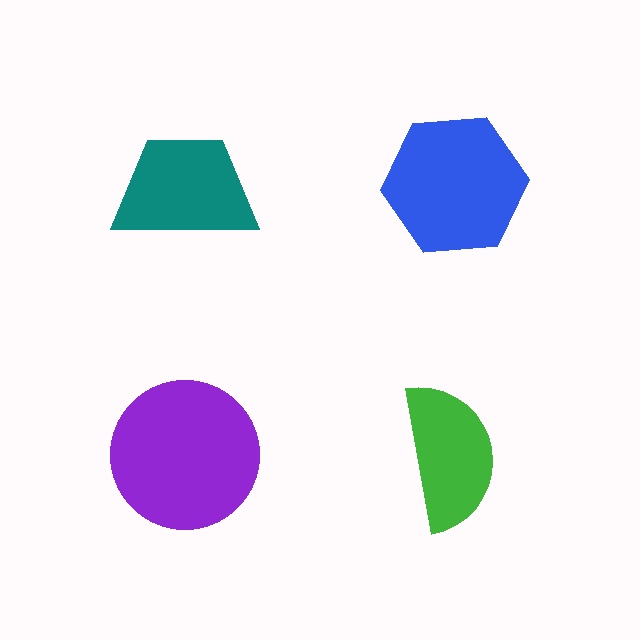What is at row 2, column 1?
A purple circle.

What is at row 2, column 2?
A green semicircle.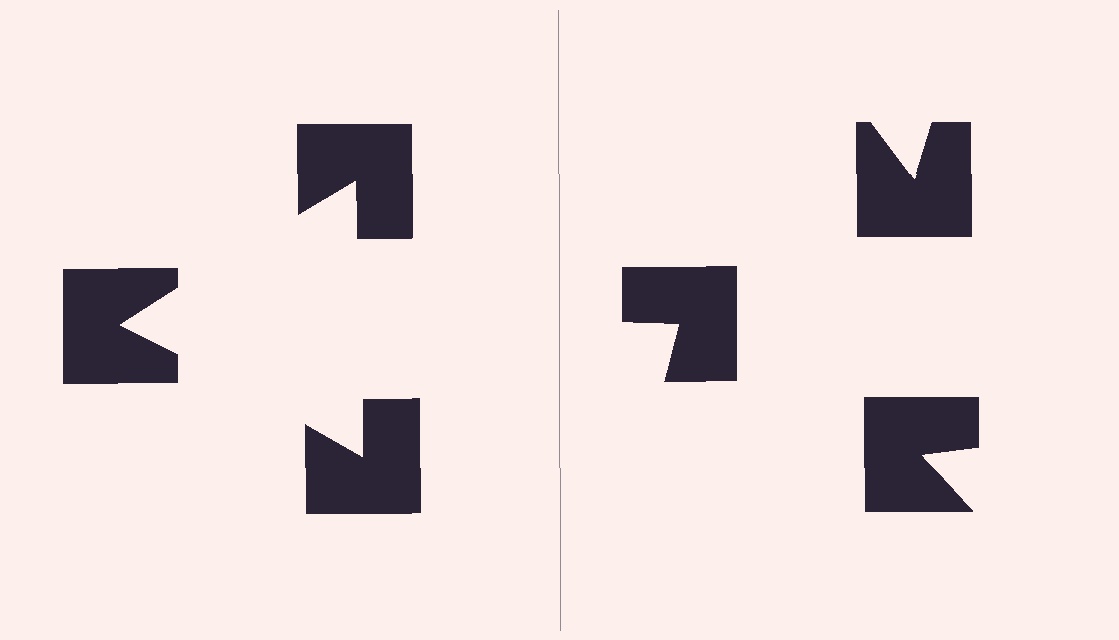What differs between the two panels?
The notched squares are positioned identically on both sides; only the wedge orientations differ. On the left they align to a triangle; on the right they are misaligned.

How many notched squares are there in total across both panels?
6 — 3 on each side.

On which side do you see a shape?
An illusory triangle appears on the left side. On the right side the wedge cuts are rotated, so no coherent shape forms.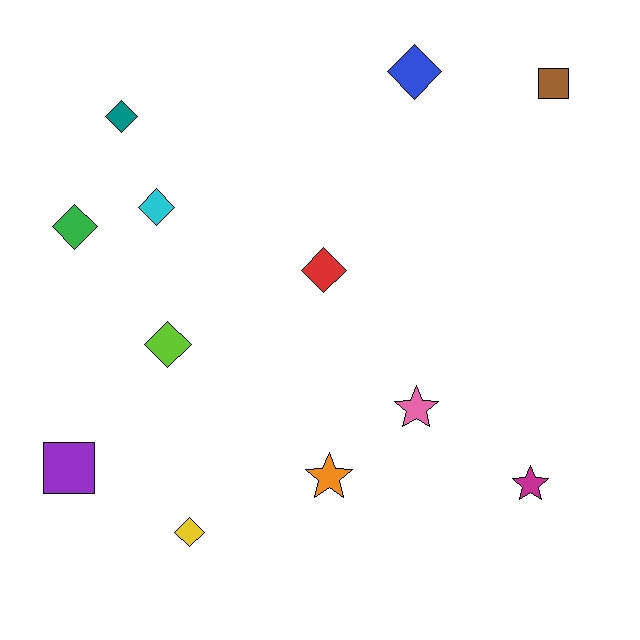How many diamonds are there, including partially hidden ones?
There are 7 diamonds.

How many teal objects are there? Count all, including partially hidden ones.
There is 1 teal object.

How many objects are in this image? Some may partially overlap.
There are 12 objects.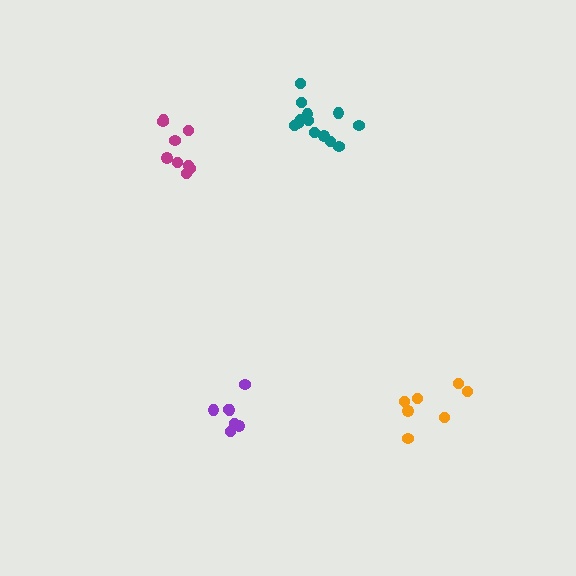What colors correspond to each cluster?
The clusters are colored: magenta, purple, teal, orange.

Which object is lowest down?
The orange cluster is bottommost.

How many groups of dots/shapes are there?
There are 4 groups.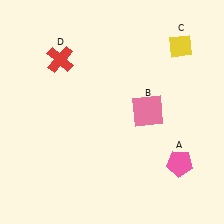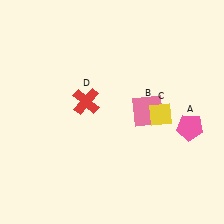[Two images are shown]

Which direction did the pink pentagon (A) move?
The pink pentagon (A) moved up.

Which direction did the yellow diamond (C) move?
The yellow diamond (C) moved down.